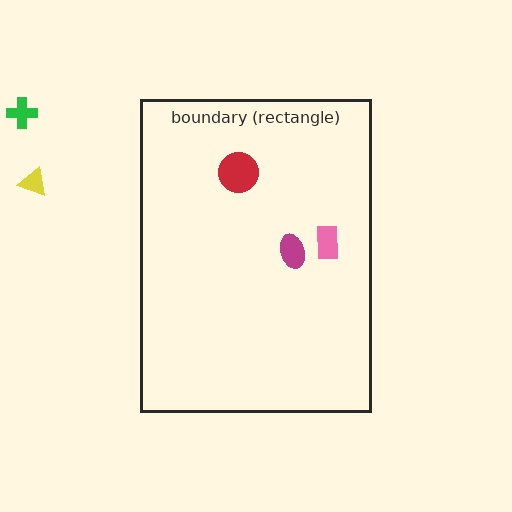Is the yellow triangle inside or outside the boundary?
Outside.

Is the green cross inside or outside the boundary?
Outside.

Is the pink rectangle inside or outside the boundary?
Inside.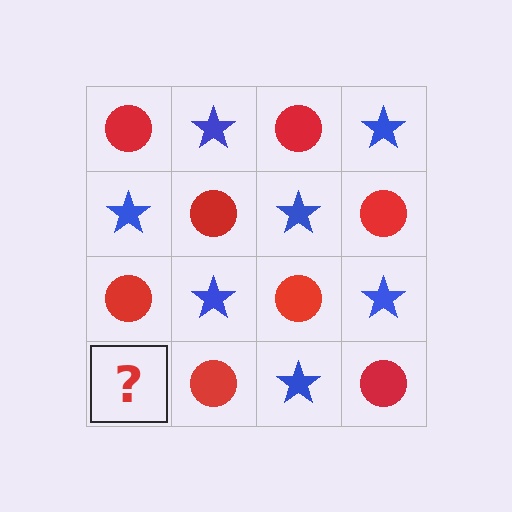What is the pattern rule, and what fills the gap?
The rule is that it alternates red circle and blue star in a checkerboard pattern. The gap should be filled with a blue star.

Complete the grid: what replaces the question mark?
The question mark should be replaced with a blue star.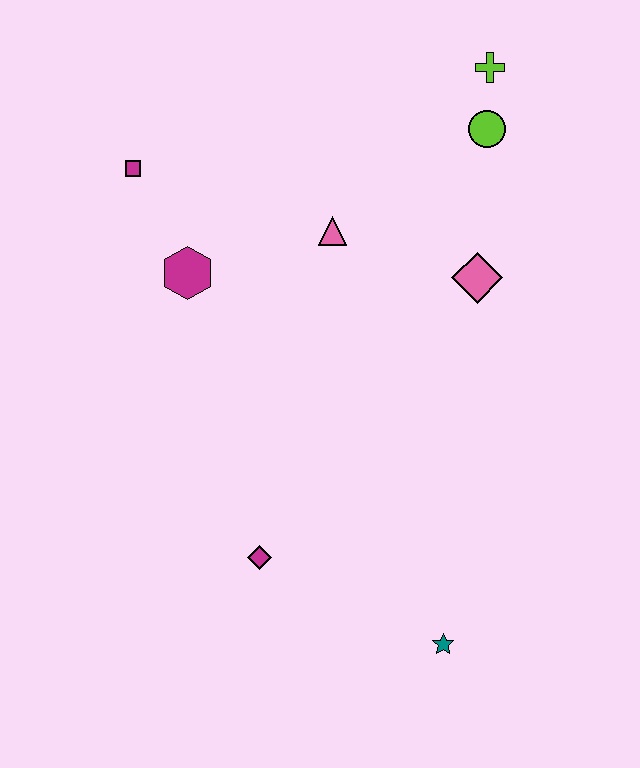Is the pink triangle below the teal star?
No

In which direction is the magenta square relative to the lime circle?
The magenta square is to the left of the lime circle.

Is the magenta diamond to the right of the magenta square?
Yes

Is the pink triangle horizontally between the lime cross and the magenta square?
Yes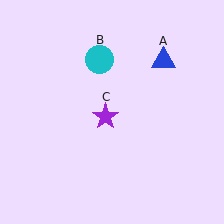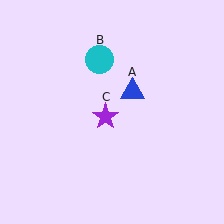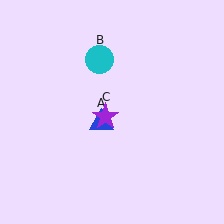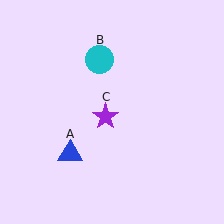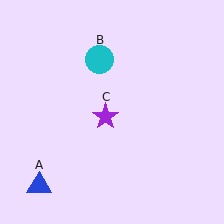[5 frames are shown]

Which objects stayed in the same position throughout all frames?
Cyan circle (object B) and purple star (object C) remained stationary.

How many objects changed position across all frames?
1 object changed position: blue triangle (object A).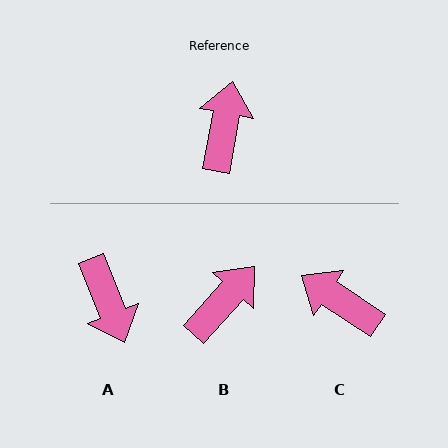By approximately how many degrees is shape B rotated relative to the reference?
Approximately 31 degrees clockwise.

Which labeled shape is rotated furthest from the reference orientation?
A, about 148 degrees away.